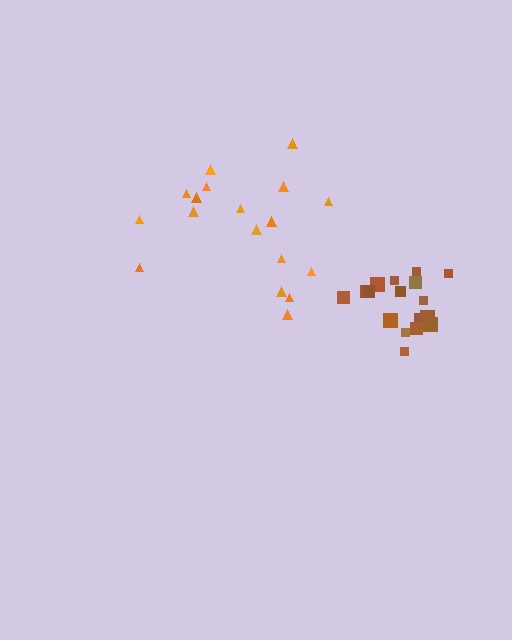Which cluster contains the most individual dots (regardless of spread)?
Orange (18).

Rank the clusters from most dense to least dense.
brown, orange.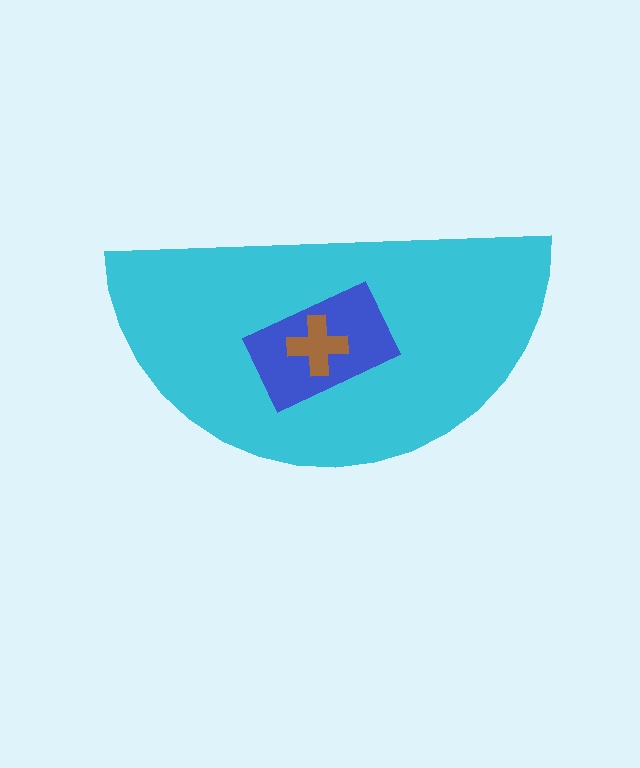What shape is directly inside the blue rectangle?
The brown cross.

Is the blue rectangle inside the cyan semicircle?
Yes.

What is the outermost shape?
The cyan semicircle.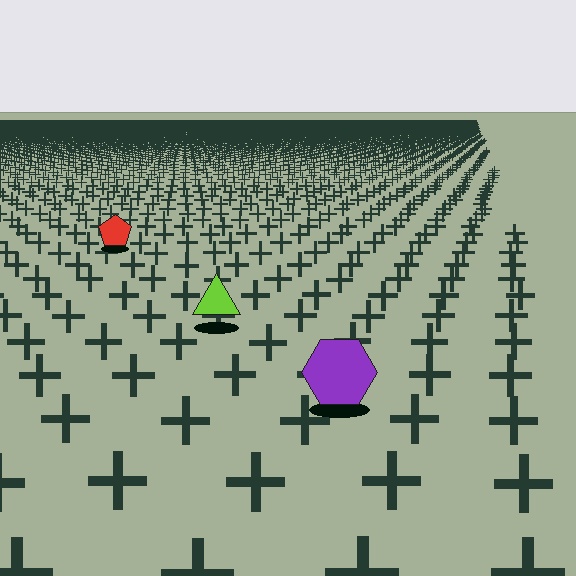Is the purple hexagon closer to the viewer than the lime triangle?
Yes. The purple hexagon is closer — you can tell from the texture gradient: the ground texture is coarser near it.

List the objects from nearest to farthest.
From nearest to farthest: the purple hexagon, the lime triangle, the red pentagon.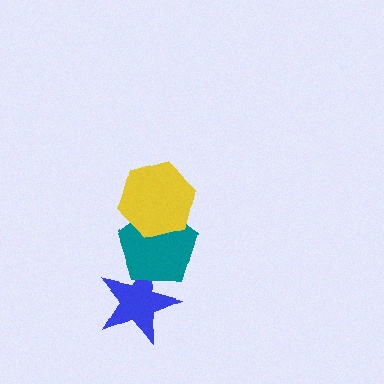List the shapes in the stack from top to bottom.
From top to bottom: the yellow hexagon, the teal pentagon, the blue star.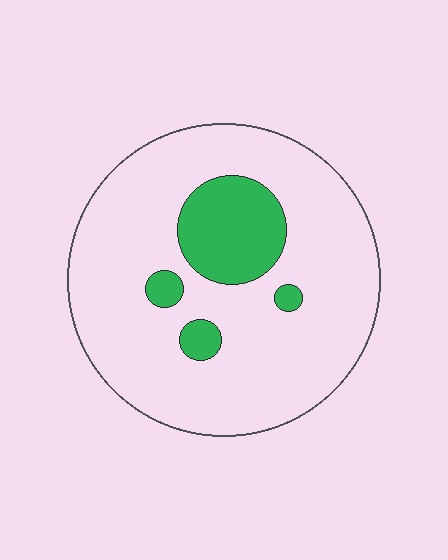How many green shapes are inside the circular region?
4.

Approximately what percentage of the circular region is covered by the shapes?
Approximately 15%.